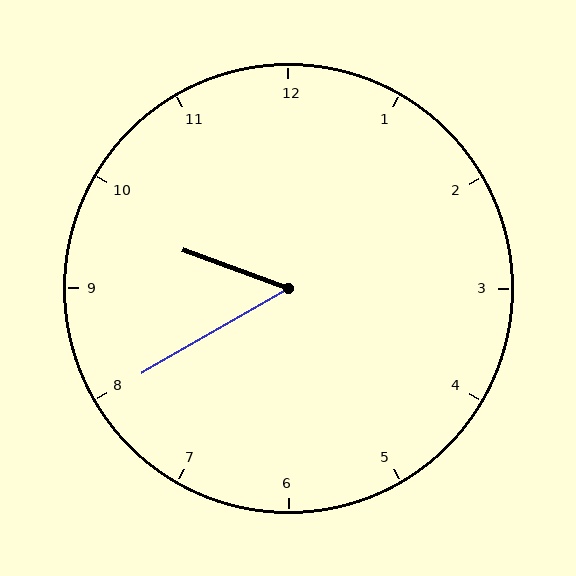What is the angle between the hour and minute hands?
Approximately 50 degrees.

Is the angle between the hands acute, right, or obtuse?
It is acute.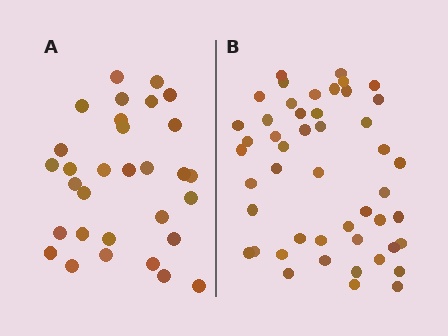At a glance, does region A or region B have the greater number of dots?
Region B (the right region) has more dots.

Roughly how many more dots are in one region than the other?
Region B has approximately 15 more dots than region A.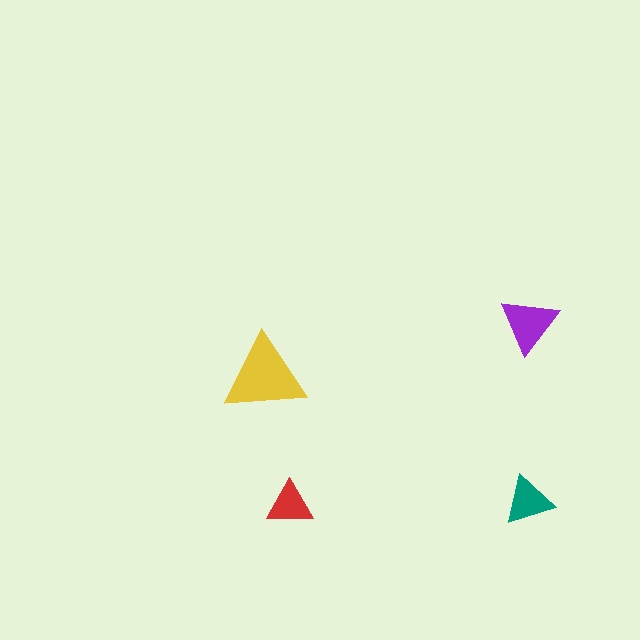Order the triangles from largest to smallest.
the yellow one, the purple one, the teal one, the red one.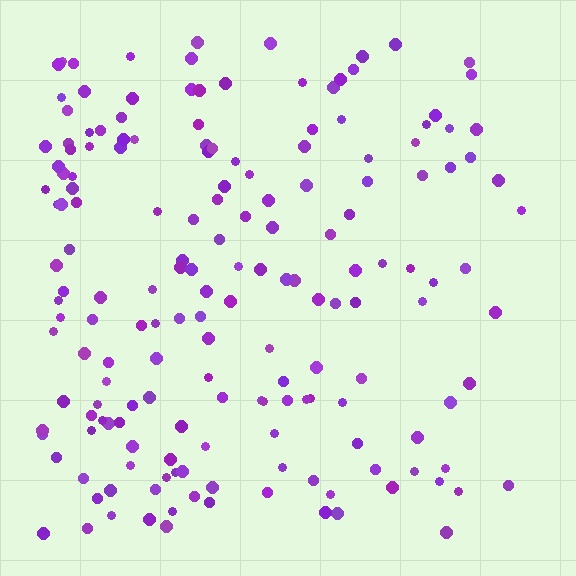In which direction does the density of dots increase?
From right to left, with the left side densest.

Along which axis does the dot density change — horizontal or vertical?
Horizontal.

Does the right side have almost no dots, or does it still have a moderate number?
Still a moderate number, just noticeably fewer than the left.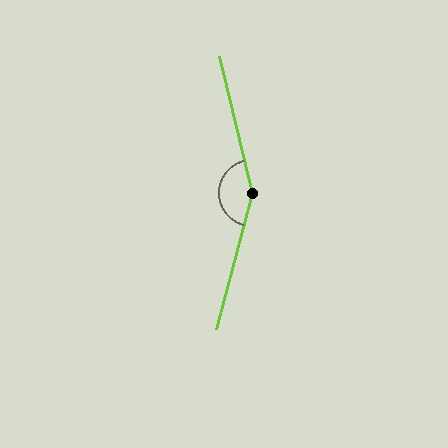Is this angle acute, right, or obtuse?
It is obtuse.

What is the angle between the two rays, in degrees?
Approximately 152 degrees.